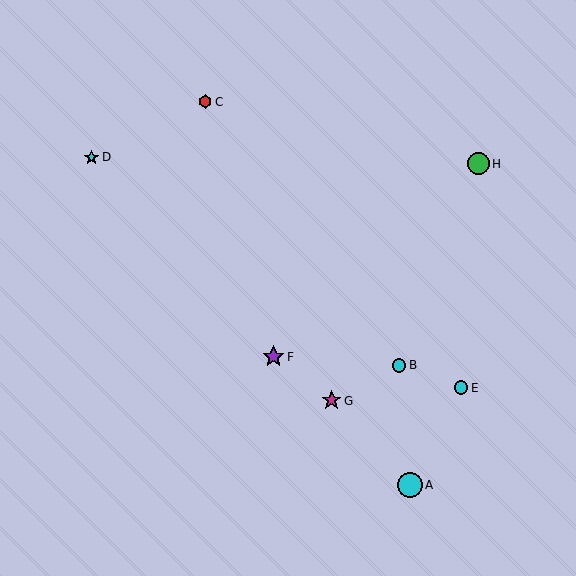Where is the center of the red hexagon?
The center of the red hexagon is at (205, 102).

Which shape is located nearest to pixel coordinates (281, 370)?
The purple star (labeled F) at (273, 357) is nearest to that location.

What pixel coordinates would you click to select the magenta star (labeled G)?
Click at (332, 401) to select the magenta star G.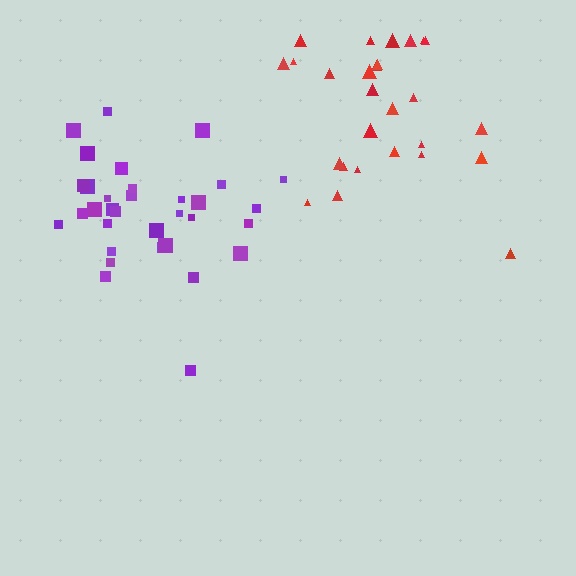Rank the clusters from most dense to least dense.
purple, red.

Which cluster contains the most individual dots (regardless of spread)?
Purple (34).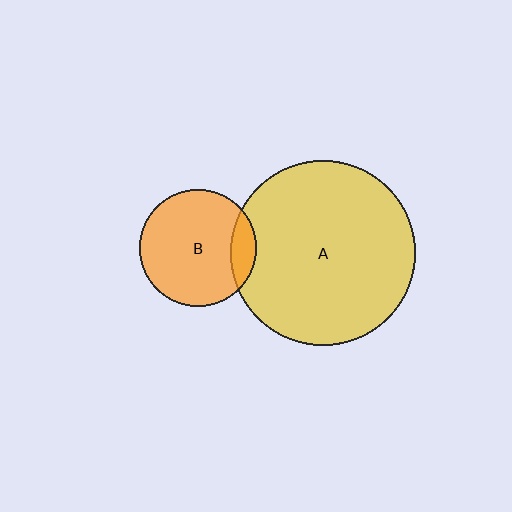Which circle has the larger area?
Circle A (yellow).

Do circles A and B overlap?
Yes.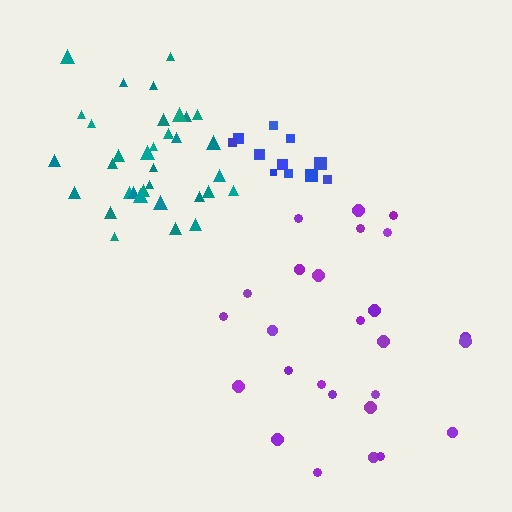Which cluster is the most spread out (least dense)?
Purple.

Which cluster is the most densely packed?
Blue.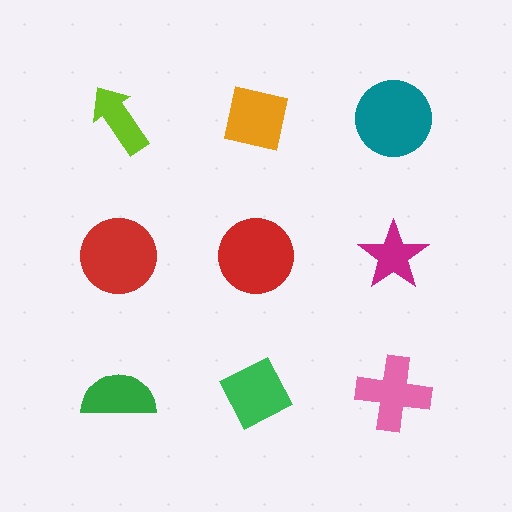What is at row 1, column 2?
An orange square.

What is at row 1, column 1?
A lime arrow.